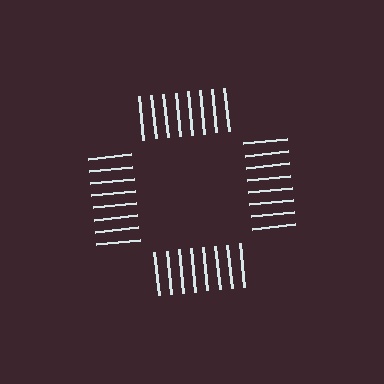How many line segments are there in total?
32 — 8 along each of the 4 edges.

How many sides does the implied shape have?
4 sides — the line-ends trace a square.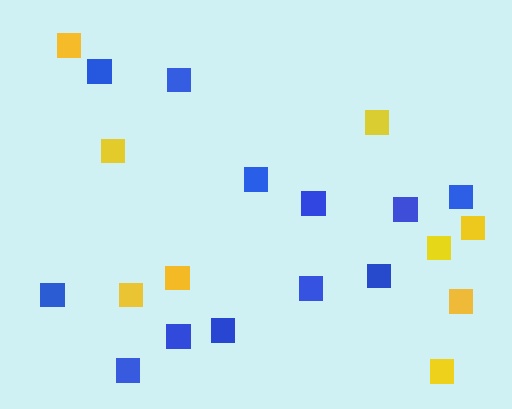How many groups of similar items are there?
There are 2 groups: one group of yellow squares (9) and one group of blue squares (12).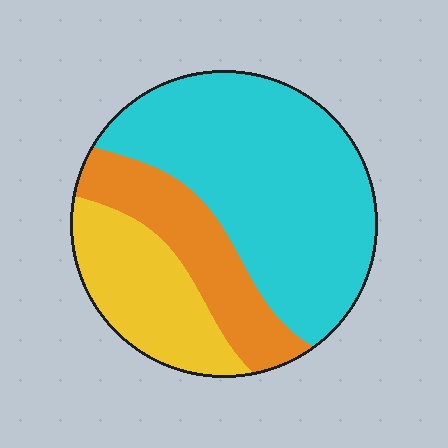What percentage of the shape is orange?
Orange covers 21% of the shape.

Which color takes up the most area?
Cyan, at roughly 55%.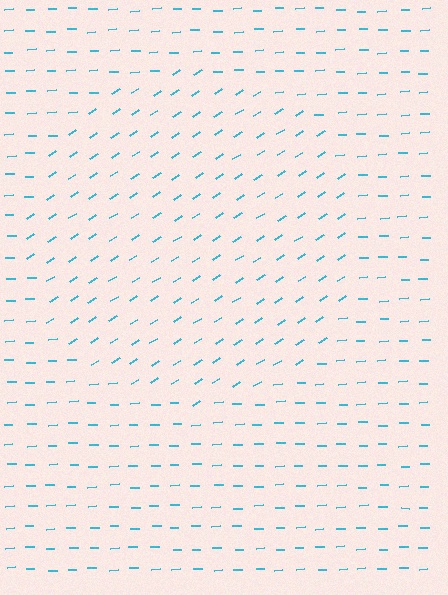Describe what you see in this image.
The image is filled with small cyan line segments. A circle region in the image has lines oriented differently from the surrounding lines, creating a visible texture boundary.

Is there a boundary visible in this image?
Yes, there is a texture boundary formed by a change in line orientation.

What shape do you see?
I see a circle.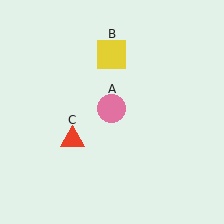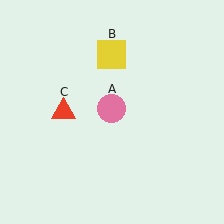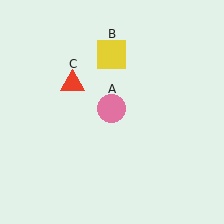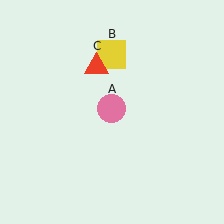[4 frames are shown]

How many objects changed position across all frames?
1 object changed position: red triangle (object C).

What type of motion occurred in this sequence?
The red triangle (object C) rotated clockwise around the center of the scene.